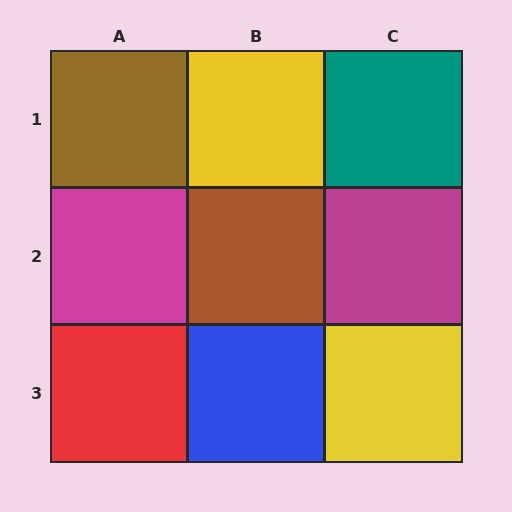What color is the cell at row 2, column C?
Magenta.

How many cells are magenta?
2 cells are magenta.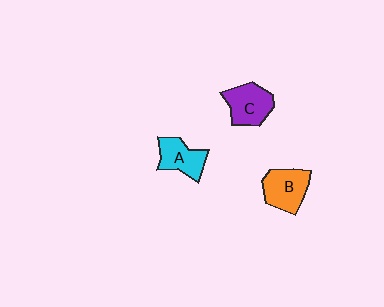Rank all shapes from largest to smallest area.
From largest to smallest: B (orange), C (purple), A (cyan).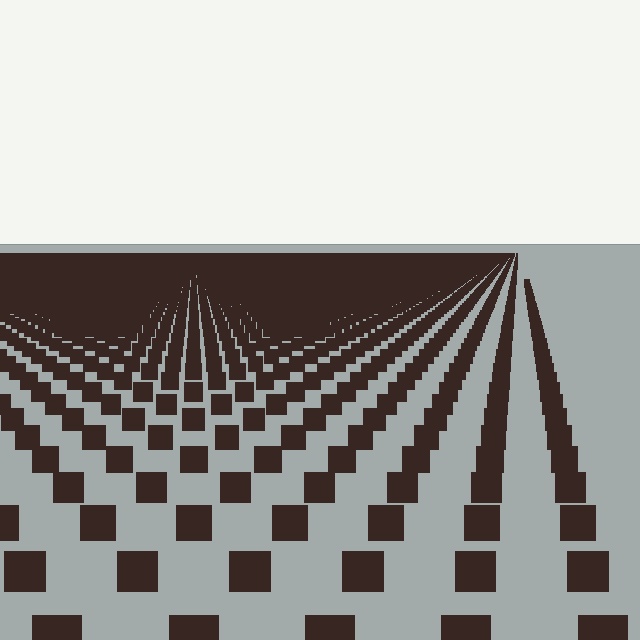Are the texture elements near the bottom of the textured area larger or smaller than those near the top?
Larger. Near the bottom, elements are closer to the viewer and appear at a bigger on-screen size.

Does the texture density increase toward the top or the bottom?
Density increases toward the top.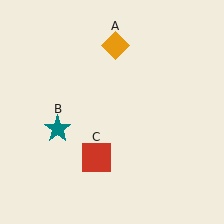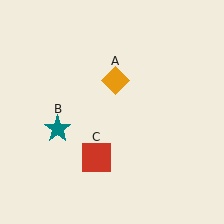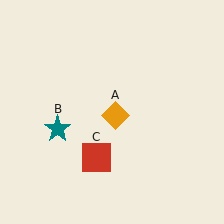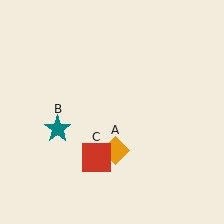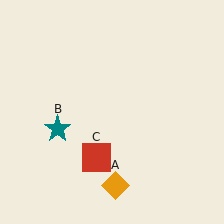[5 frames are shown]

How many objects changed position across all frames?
1 object changed position: orange diamond (object A).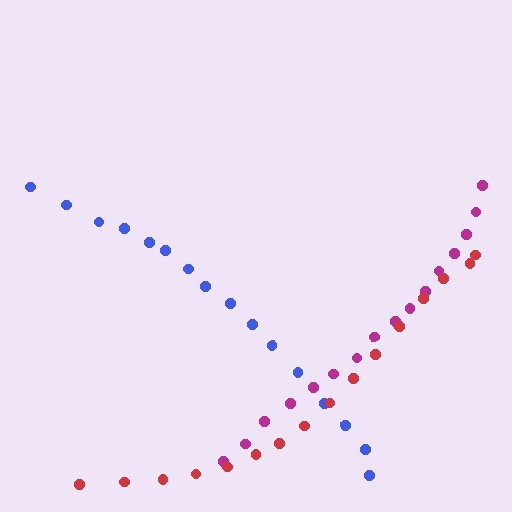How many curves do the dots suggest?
There are 3 distinct paths.